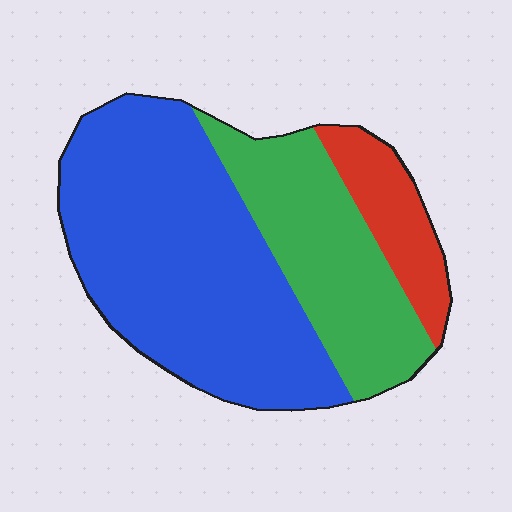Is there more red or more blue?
Blue.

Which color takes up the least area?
Red, at roughly 15%.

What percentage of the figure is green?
Green covers 30% of the figure.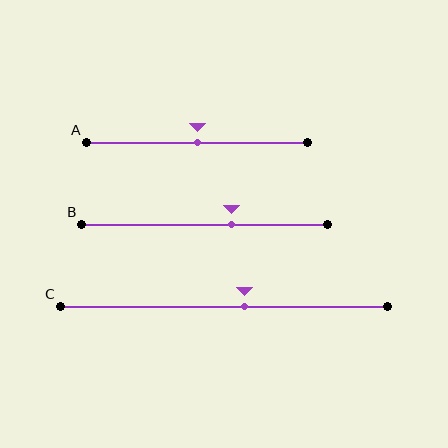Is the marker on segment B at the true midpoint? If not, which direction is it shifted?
No, the marker on segment B is shifted to the right by about 11% of the segment length.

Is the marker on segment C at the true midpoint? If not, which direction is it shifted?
No, the marker on segment C is shifted to the right by about 6% of the segment length.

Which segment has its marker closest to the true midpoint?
Segment A has its marker closest to the true midpoint.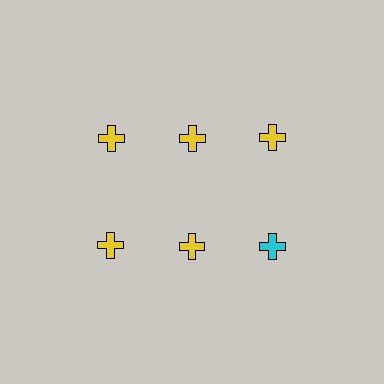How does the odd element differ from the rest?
It has a different color: cyan instead of yellow.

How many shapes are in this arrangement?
There are 6 shapes arranged in a grid pattern.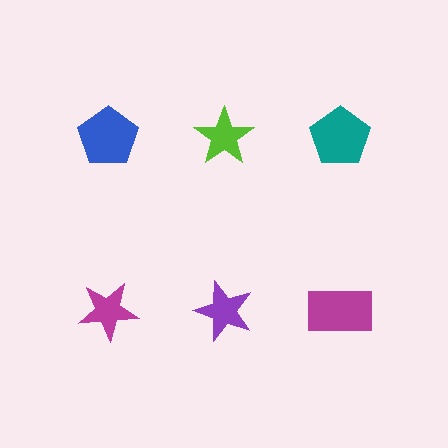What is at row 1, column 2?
A lime star.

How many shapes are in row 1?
3 shapes.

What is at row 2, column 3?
A magenta rectangle.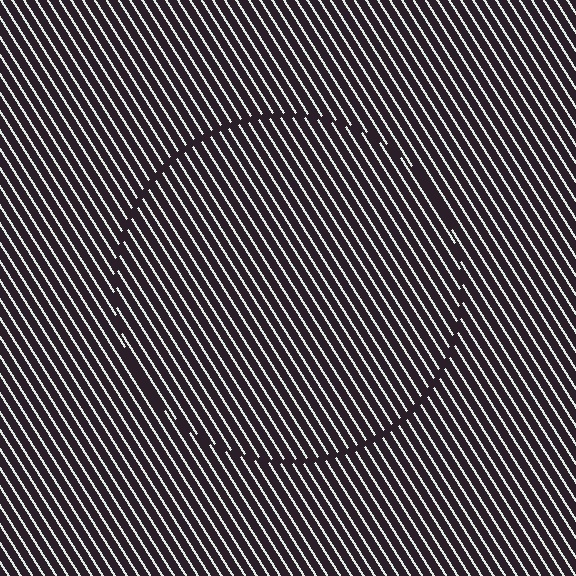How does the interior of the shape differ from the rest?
The interior of the shape contains the same grating, shifted by half a period — the contour is defined by the phase discontinuity where line-ends from the inner and outer gratings abut.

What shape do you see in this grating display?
An illusory circle. The interior of the shape contains the same grating, shifted by half a period — the contour is defined by the phase discontinuity where line-ends from the inner and outer gratings abut.